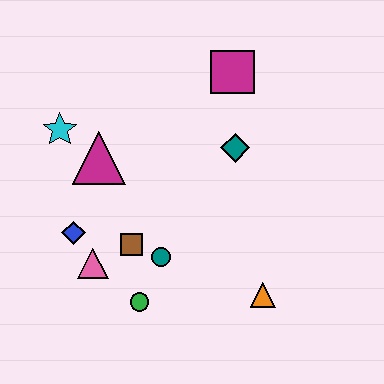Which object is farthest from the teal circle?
The magenta square is farthest from the teal circle.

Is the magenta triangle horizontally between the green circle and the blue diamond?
Yes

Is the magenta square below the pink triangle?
No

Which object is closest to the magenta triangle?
The cyan star is closest to the magenta triangle.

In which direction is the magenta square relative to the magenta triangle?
The magenta square is to the right of the magenta triangle.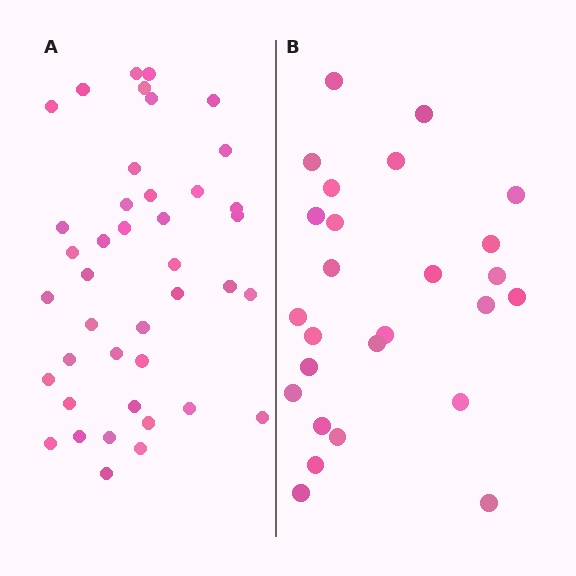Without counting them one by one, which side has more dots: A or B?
Region A (the left region) has more dots.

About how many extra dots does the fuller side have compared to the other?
Region A has approximately 15 more dots than region B.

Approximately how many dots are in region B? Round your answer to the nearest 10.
About 30 dots. (The exact count is 26, which rounds to 30.)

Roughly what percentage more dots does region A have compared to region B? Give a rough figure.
About 60% more.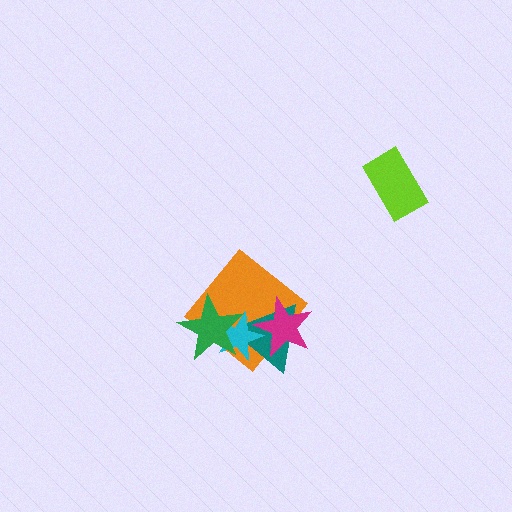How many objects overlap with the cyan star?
4 objects overlap with the cyan star.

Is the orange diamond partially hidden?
Yes, it is partially covered by another shape.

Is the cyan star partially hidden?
Yes, it is partially covered by another shape.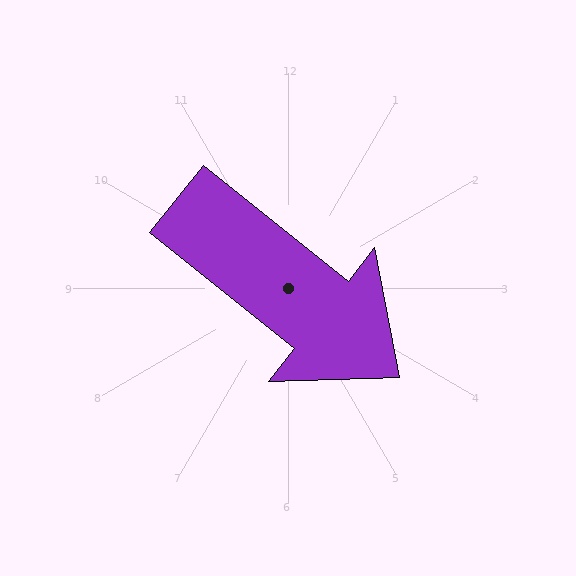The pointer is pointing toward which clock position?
Roughly 4 o'clock.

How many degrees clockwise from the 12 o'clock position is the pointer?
Approximately 129 degrees.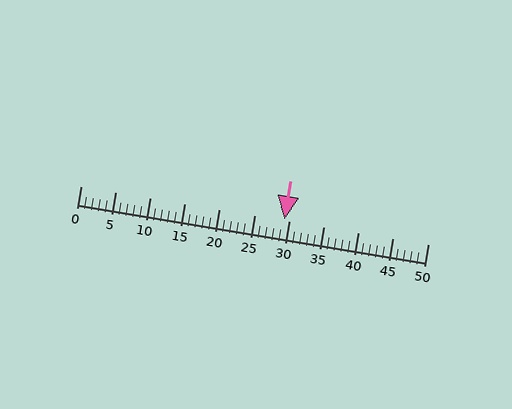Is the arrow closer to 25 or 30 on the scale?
The arrow is closer to 30.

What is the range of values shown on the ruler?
The ruler shows values from 0 to 50.